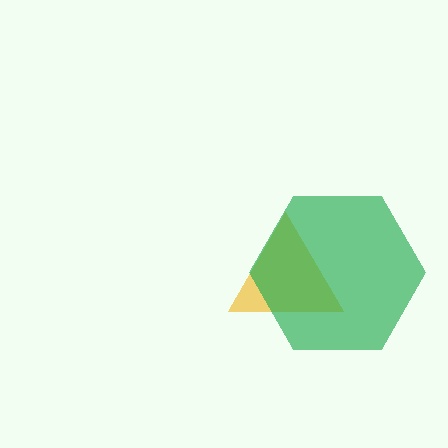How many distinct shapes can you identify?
There are 2 distinct shapes: a yellow triangle, a green hexagon.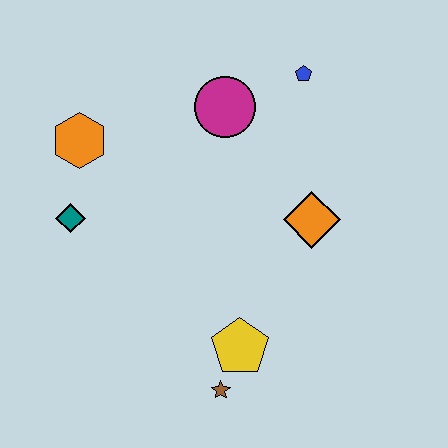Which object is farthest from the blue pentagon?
The brown star is farthest from the blue pentagon.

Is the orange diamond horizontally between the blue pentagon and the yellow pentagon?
No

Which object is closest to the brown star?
The yellow pentagon is closest to the brown star.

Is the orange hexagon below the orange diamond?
No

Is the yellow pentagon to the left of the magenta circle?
No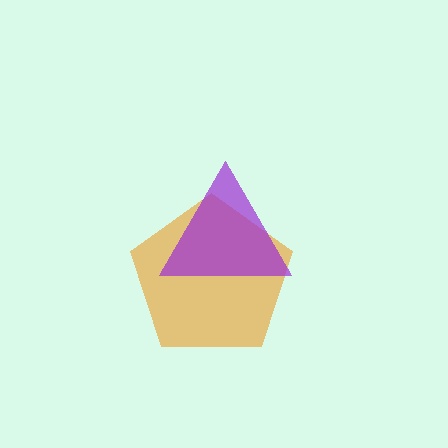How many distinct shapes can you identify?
There are 2 distinct shapes: an orange pentagon, a purple triangle.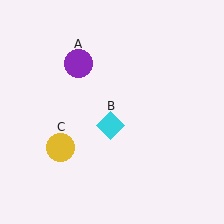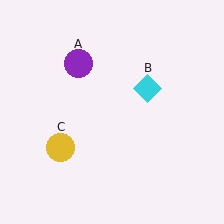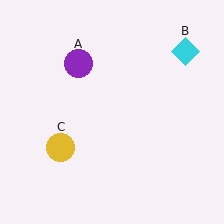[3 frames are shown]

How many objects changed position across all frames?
1 object changed position: cyan diamond (object B).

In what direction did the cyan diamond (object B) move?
The cyan diamond (object B) moved up and to the right.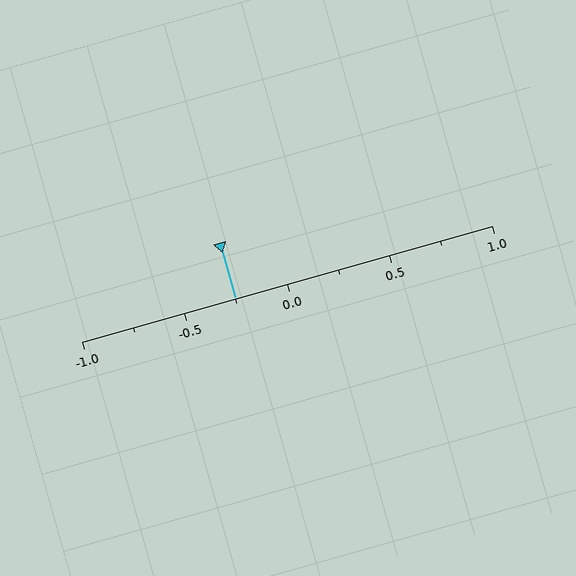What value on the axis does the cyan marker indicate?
The marker indicates approximately -0.25.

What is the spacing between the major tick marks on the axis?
The major ticks are spaced 0.5 apart.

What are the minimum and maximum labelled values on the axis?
The axis runs from -1.0 to 1.0.